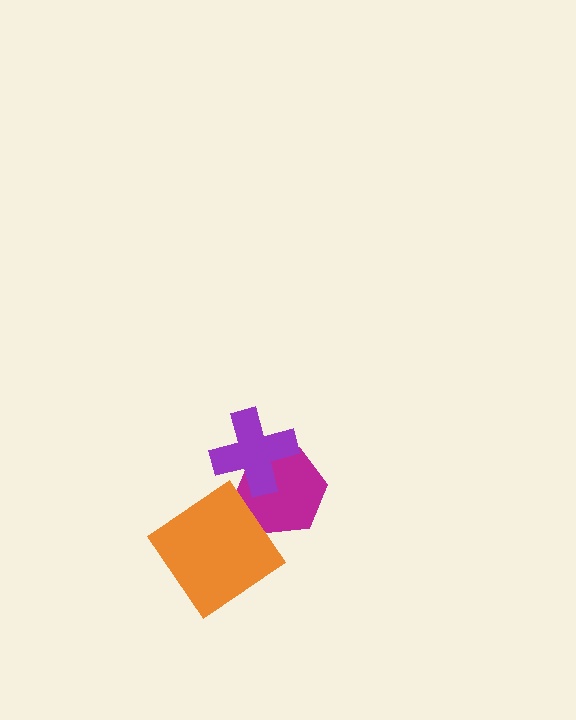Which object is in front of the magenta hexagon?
The purple cross is in front of the magenta hexagon.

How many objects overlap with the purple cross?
1 object overlaps with the purple cross.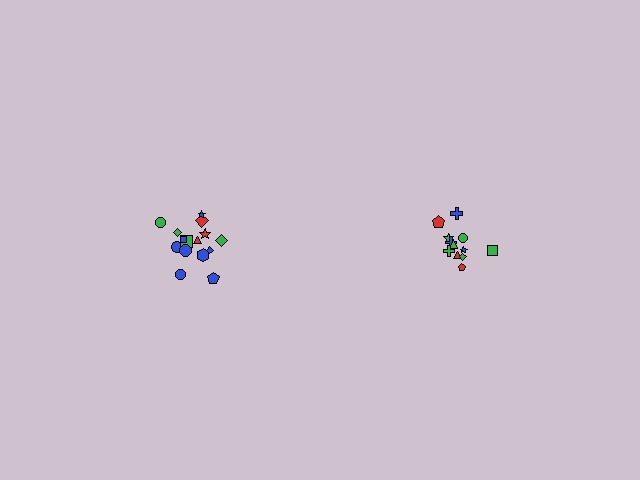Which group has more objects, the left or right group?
The left group.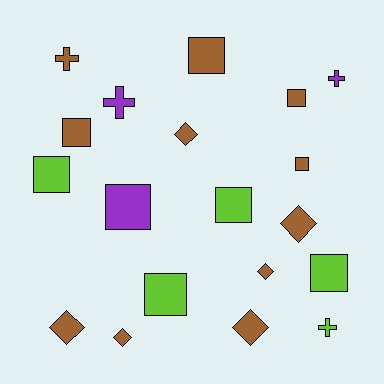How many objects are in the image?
There are 19 objects.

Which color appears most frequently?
Brown, with 11 objects.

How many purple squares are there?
There is 1 purple square.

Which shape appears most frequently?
Square, with 9 objects.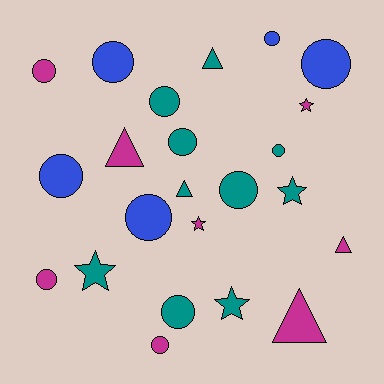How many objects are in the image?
There are 23 objects.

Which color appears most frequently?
Teal, with 10 objects.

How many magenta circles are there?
There are 3 magenta circles.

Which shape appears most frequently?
Circle, with 13 objects.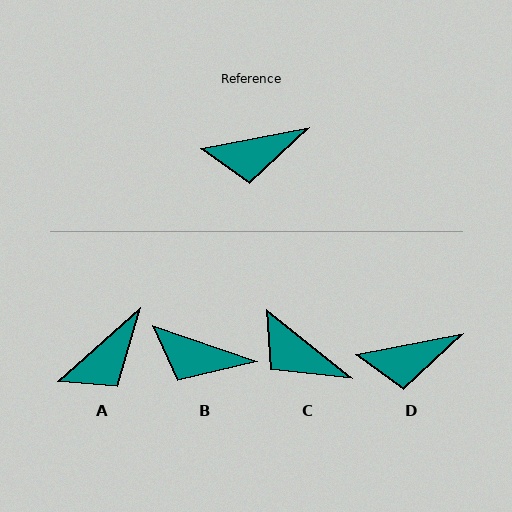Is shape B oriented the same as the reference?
No, it is off by about 30 degrees.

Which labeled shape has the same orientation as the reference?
D.